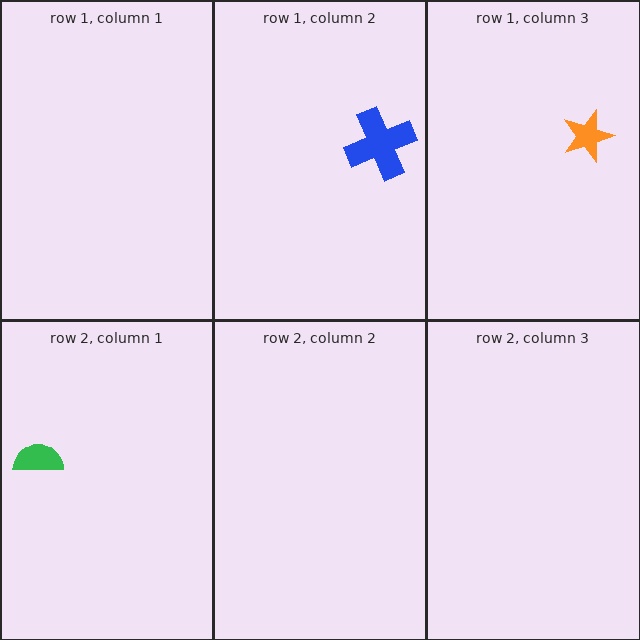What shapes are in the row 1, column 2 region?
The blue cross.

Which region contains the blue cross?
The row 1, column 2 region.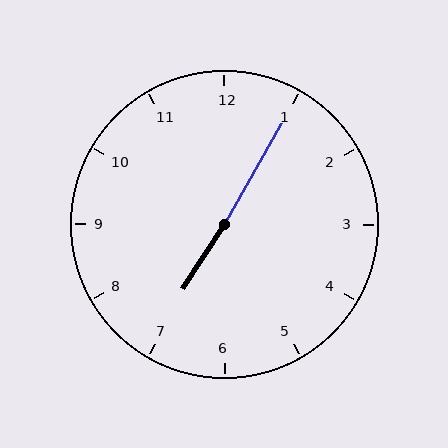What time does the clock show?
7:05.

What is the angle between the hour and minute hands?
Approximately 178 degrees.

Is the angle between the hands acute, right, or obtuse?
It is obtuse.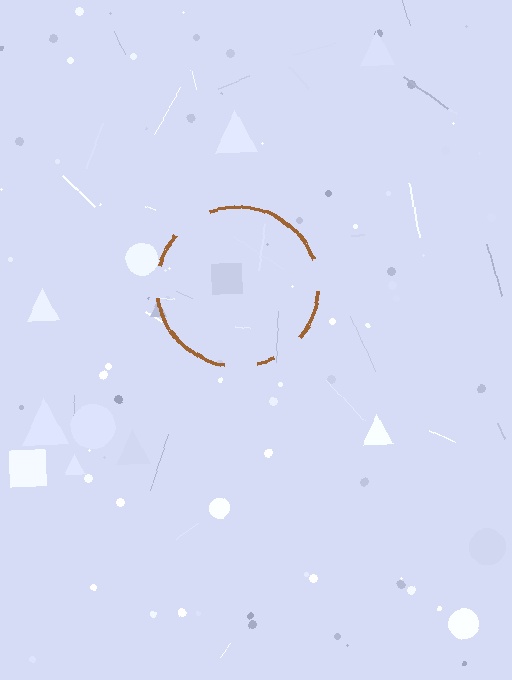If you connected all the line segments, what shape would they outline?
They would outline a circle.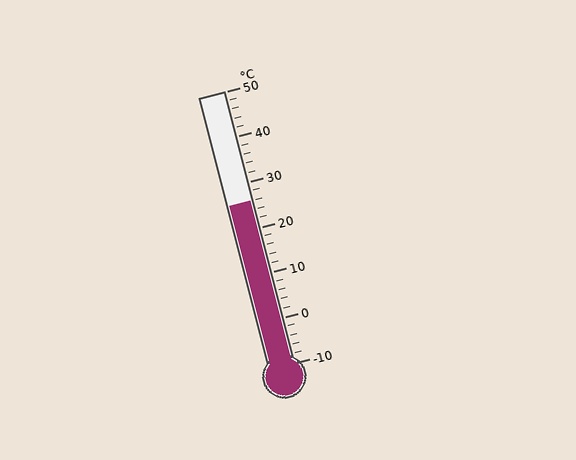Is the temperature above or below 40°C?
The temperature is below 40°C.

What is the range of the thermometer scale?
The thermometer scale ranges from -10°C to 50°C.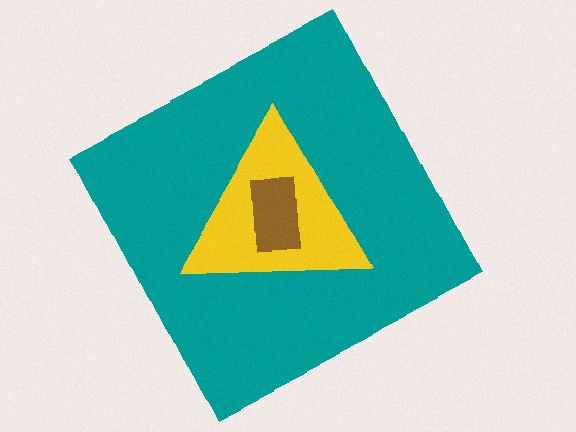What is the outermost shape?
The teal square.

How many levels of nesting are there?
3.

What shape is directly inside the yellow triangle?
The brown rectangle.